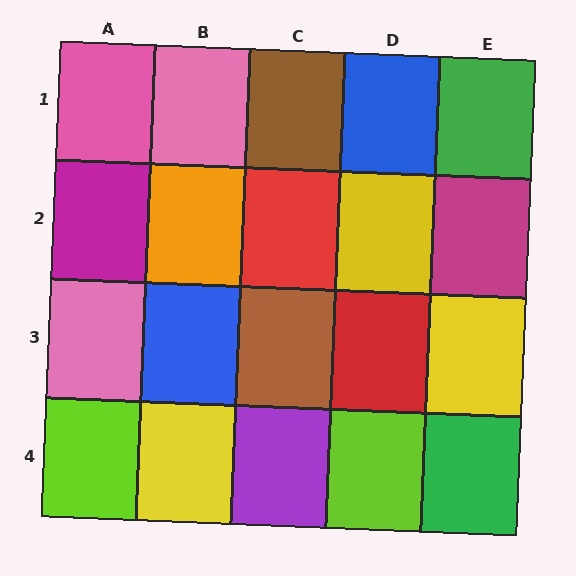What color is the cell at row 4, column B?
Yellow.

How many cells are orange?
1 cell is orange.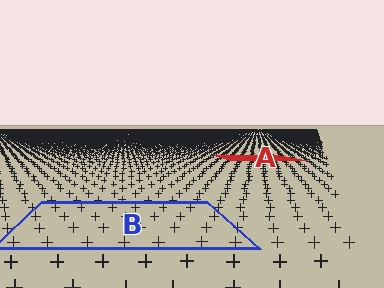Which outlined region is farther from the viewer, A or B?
Region A is farther from the viewer — the texture elements inside it appear smaller and more densely packed.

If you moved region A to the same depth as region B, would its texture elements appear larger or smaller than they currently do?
They would appear larger. At a closer depth, the same texture elements are projected at a bigger on-screen size.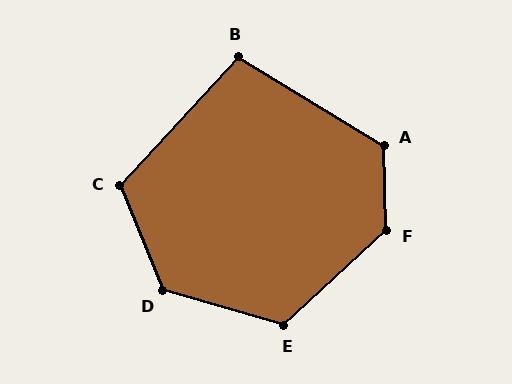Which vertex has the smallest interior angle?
B, at approximately 101 degrees.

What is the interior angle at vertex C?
Approximately 116 degrees (obtuse).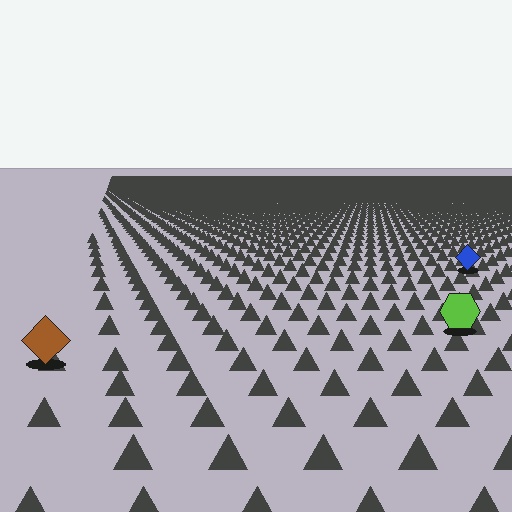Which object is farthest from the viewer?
The blue diamond is farthest from the viewer. It appears smaller and the ground texture around it is denser.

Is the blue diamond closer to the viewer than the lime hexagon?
No. The lime hexagon is closer — you can tell from the texture gradient: the ground texture is coarser near it.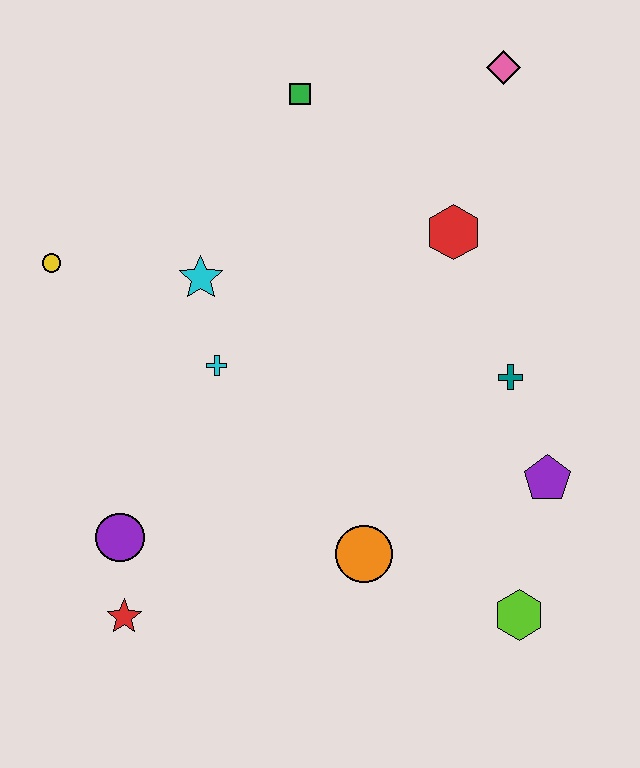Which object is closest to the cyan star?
The cyan cross is closest to the cyan star.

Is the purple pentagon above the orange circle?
Yes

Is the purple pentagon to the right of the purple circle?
Yes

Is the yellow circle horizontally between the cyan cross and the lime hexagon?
No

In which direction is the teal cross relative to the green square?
The teal cross is below the green square.